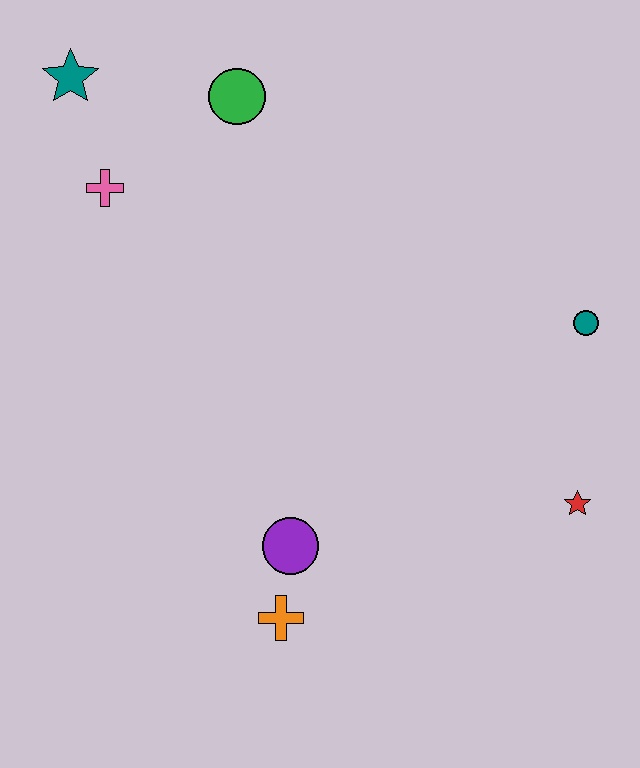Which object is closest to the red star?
The teal circle is closest to the red star.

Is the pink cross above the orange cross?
Yes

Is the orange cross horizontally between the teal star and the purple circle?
Yes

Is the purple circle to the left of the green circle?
No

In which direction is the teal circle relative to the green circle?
The teal circle is to the right of the green circle.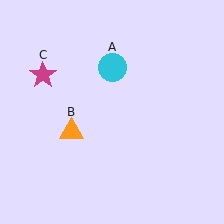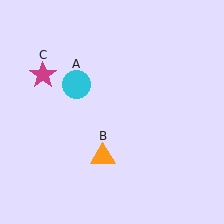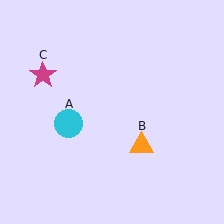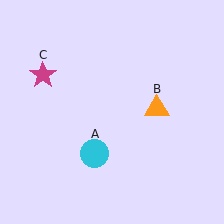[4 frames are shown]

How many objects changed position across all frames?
2 objects changed position: cyan circle (object A), orange triangle (object B).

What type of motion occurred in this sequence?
The cyan circle (object A), orange triangle (object B) rotated counterclockwise around the center of the scene.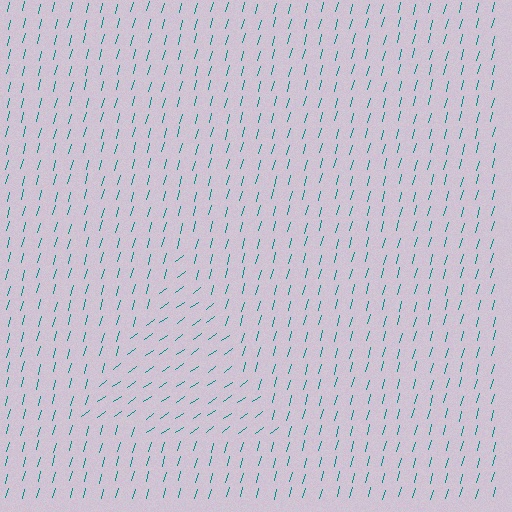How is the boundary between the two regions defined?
The boundary is defined purely by a change in line orientation (approximately 39 degrees difference). All lines are the same color and thickness.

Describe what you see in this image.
The image is filled with small teal line segments. A triangle region in the image has lines oriented differently from the surrounding lines, creating a visible texture boundary.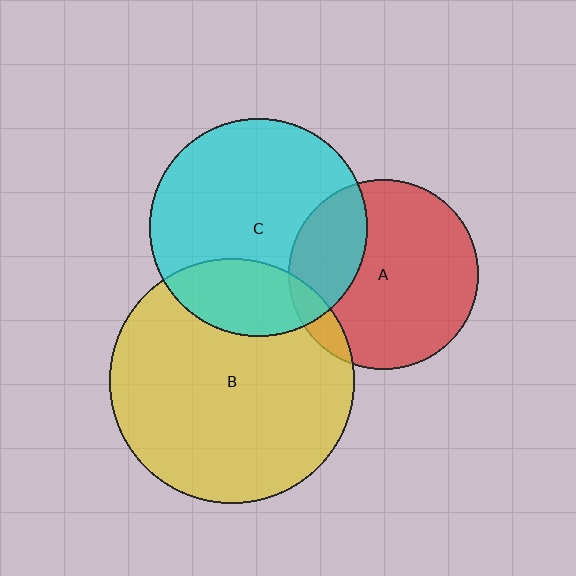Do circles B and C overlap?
Yes.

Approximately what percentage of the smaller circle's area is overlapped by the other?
Approximately 25%.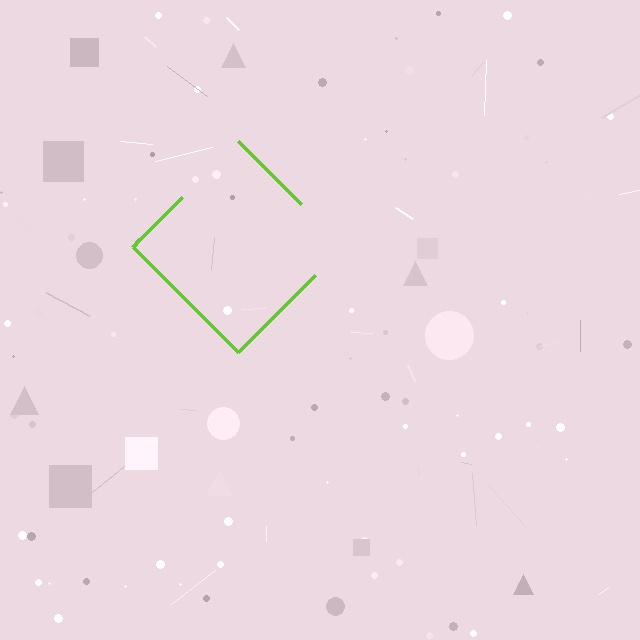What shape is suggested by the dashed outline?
The dashed outline suggests a diamond.